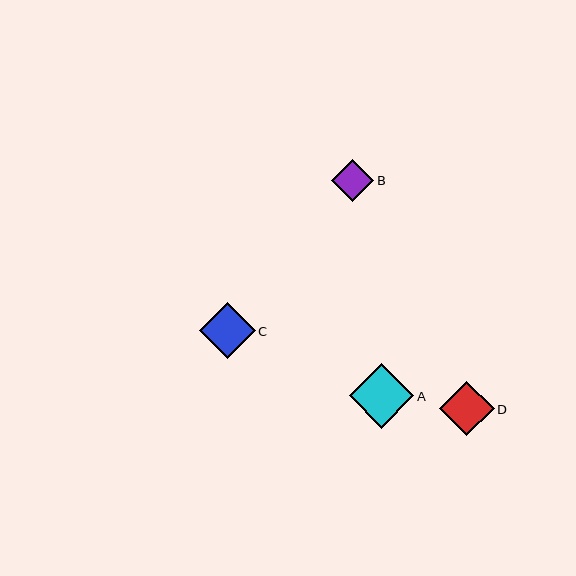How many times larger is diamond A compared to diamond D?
Diamond A is approximately 1.2 times the size of diamond D.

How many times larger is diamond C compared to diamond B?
Diamond C is approximately 1.3 times the size of diamond B.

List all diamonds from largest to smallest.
From largest to smallest: A, C, D, B.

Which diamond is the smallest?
Diamond B is the smallest with a size of approximately 42 pixels.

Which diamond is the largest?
Diamond A is the largest with a size of approximately 65 pixels.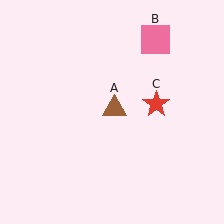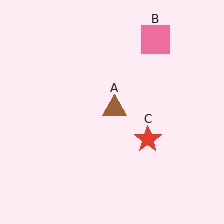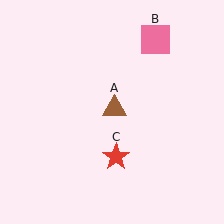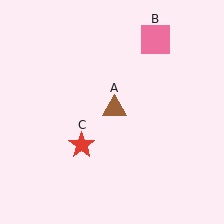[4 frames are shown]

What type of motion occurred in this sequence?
The red star (object C) rotated clockwise around the center of the scene.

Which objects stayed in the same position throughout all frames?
Brown triangle (object A) and pink square (object B) remained stationary.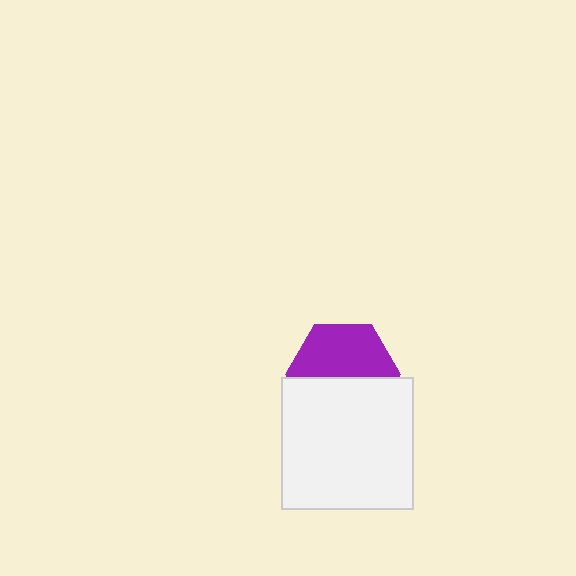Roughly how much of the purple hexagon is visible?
About half of it is visible (roughly 54%).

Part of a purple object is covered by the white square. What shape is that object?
It is a hexagon.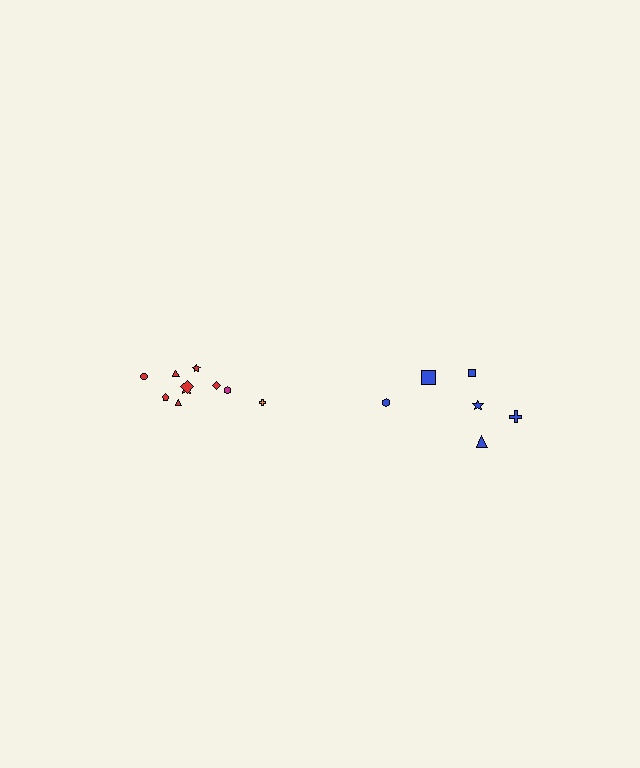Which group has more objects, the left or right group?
The left group.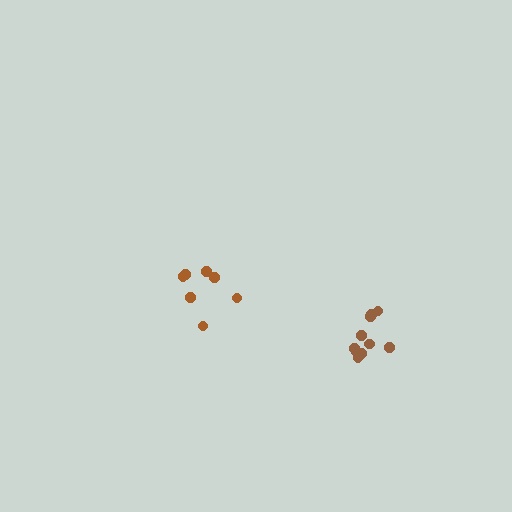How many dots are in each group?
Group 1: 7 dots, Group 2: 10 dots (17 total).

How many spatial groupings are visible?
There are 2 spatial groupings.